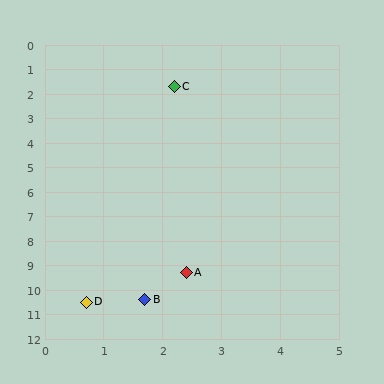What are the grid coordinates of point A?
Point A is at approximately (2.4, 9.3).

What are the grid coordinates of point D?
Point D is at approximately (0.7, 10.5).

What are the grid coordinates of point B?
Point B is at approximately (1.7, 10.4).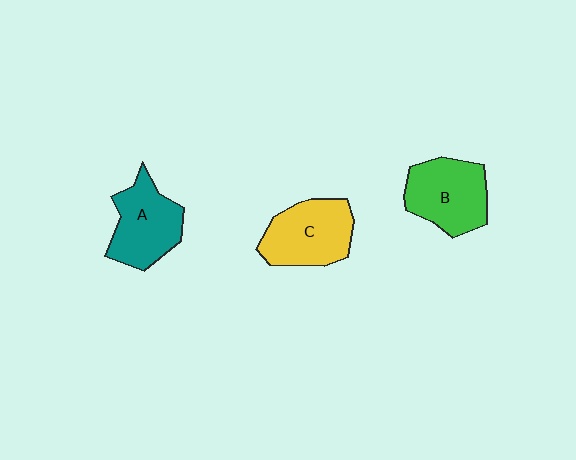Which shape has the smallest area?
Shape A (teal).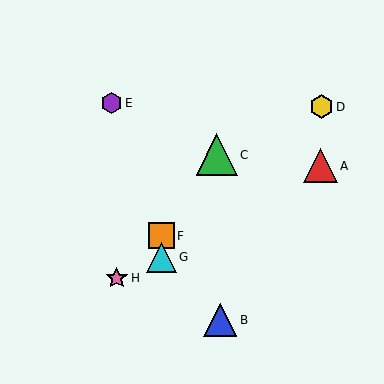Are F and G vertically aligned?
Yes, both are at x≈161.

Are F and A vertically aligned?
No, F is at x≈161 and A is at x≈320.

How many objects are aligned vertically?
2 objects (F, G) are aligned vertically.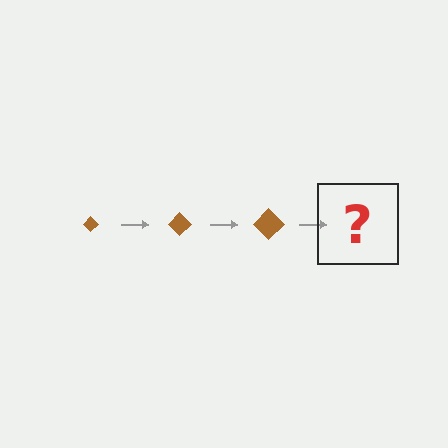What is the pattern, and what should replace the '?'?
The pattern is that the diamond gets progressively larger each step. The '?' should be a brown diamond, larger than the previous one.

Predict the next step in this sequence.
The next step is a brown diamond, larger than the previous one.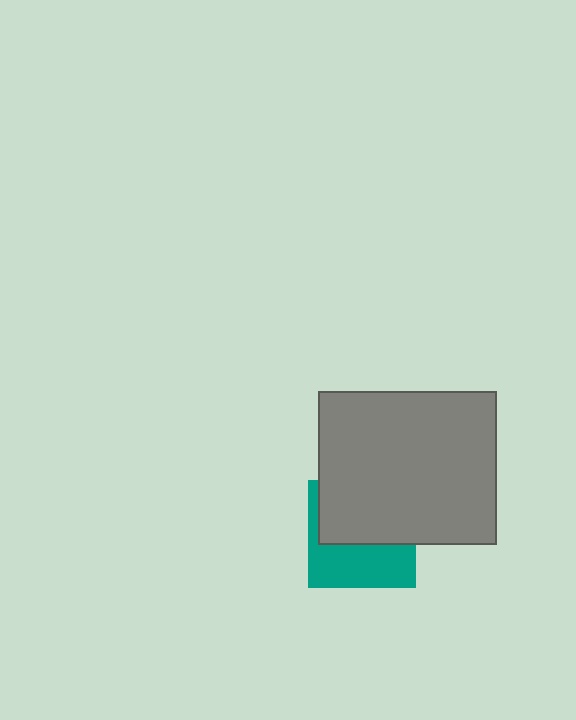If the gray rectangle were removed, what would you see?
You would see the complete teal square.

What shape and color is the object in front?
The object in front is a gray rectangle.